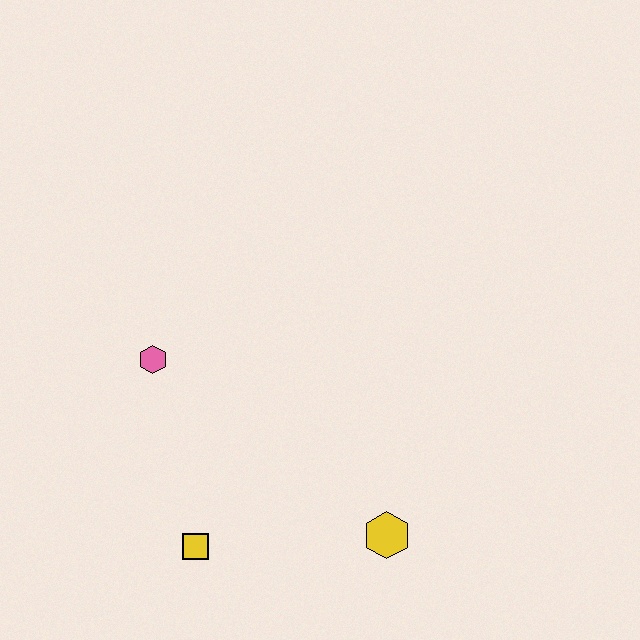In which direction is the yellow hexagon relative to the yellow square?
The yellow hexagon is to the right of the yellow square.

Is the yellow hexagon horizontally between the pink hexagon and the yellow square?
No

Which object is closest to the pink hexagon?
The yellow square is closest to the pink hexagon.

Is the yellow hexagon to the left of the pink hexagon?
No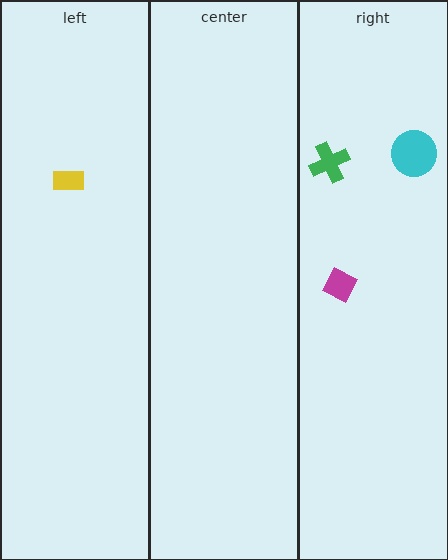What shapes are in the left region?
The yellow rectangle.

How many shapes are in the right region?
3.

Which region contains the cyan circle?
The right region.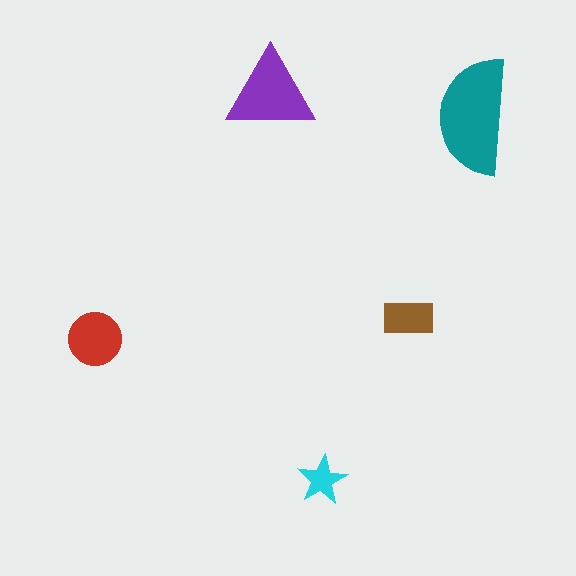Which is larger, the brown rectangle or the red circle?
The red circle.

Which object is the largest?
The teal semicircle.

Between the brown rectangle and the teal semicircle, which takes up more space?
The teal semicircle.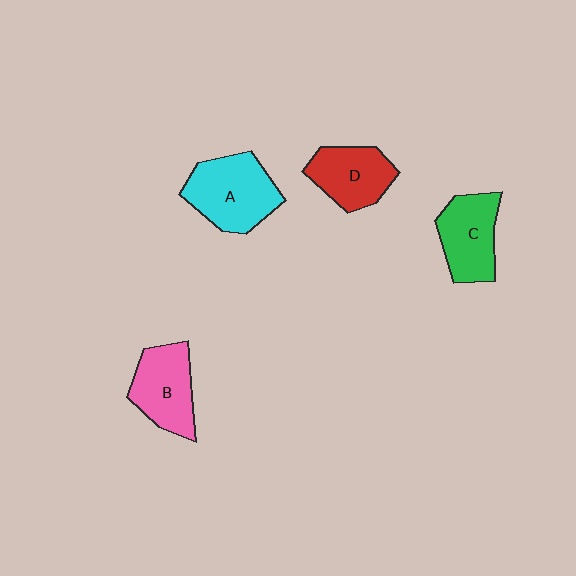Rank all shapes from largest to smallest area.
From largest to smallest: A (cyan), B (pink), C (green), D (red).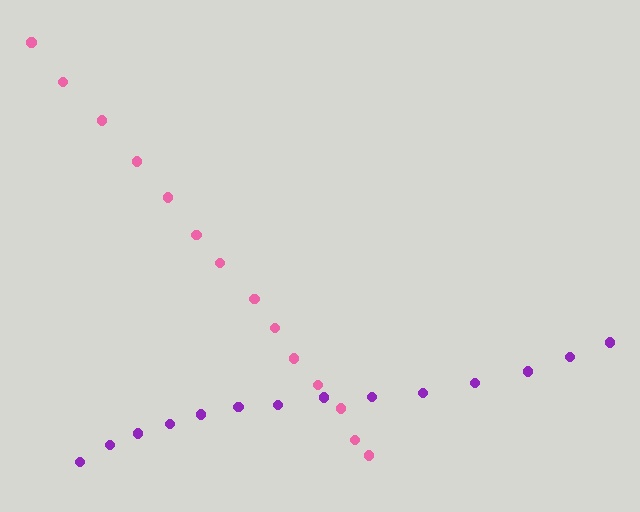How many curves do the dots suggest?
There are 2 distinct paths.